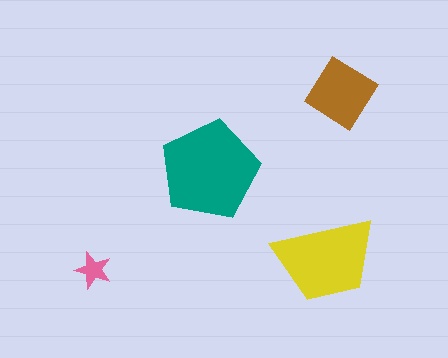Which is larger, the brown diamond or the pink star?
The brown diamond.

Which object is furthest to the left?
The pink star is leftmost.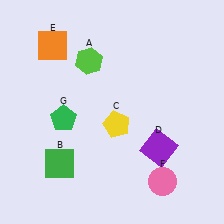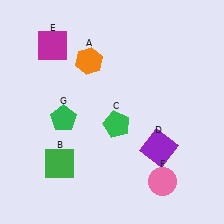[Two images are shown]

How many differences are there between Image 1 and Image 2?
There are 3 differences between the two images.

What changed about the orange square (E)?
In Image 1, E is orange. In Image 2, it changed to magenta.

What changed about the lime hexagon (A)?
In Image 1, A is lime. In Image 2, it changed to orange.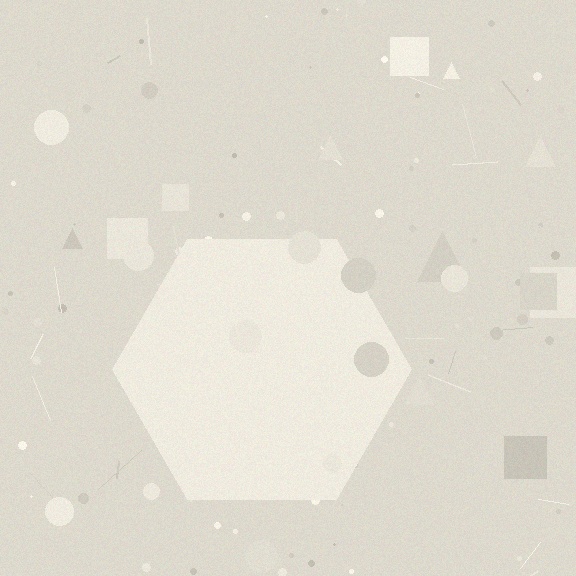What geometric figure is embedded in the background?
A hexagon is embedded in the background.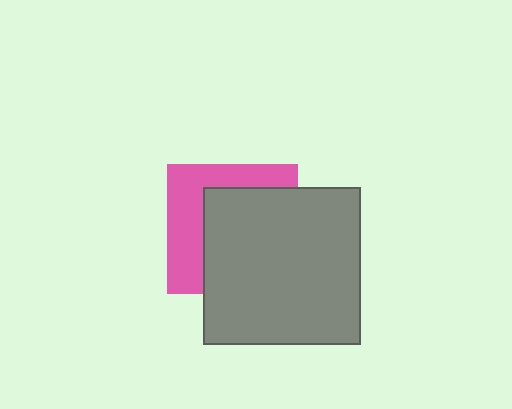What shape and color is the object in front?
The object in front is a gray square.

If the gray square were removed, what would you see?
You would see the complete pink square.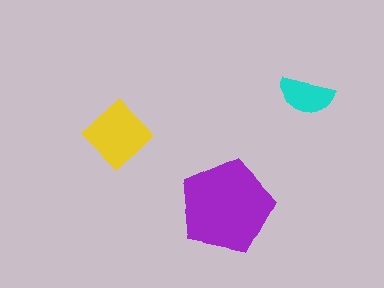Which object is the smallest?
The cyan semicircle.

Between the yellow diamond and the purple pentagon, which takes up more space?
The purple pentagon.